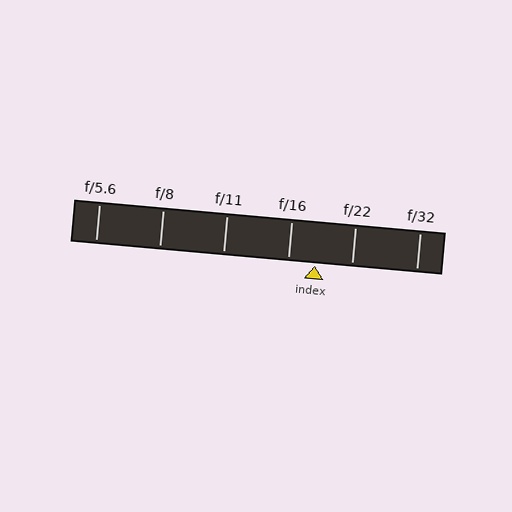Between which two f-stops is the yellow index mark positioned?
The index mark is between f/16 and f/22.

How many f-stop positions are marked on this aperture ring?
There are 6 f-stop positions marked.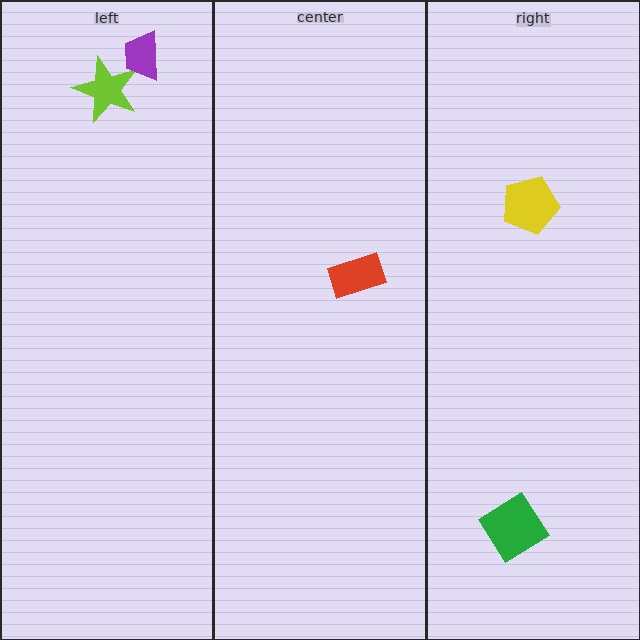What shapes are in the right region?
The yellow pentagon, the green diamond.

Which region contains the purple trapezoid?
The left region.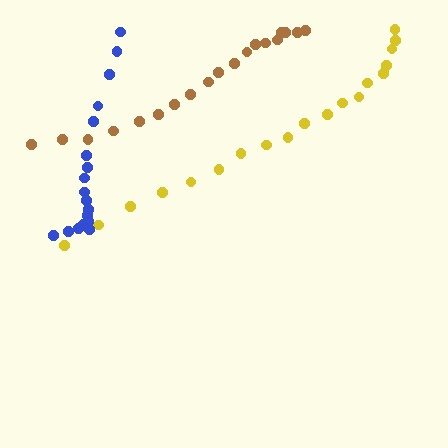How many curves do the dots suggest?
There are 3 distinct paths.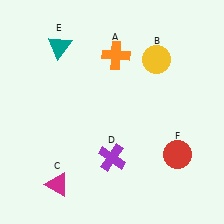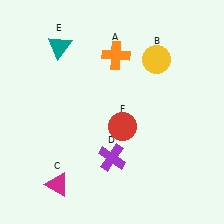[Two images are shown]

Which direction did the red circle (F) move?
The red circle (F) moved left.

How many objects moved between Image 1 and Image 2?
1 object moved between the two images.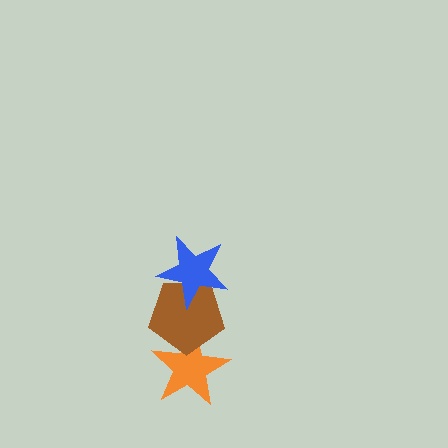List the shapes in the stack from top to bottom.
From top to bottom: the blue star, the brown pentagon, the orange star.